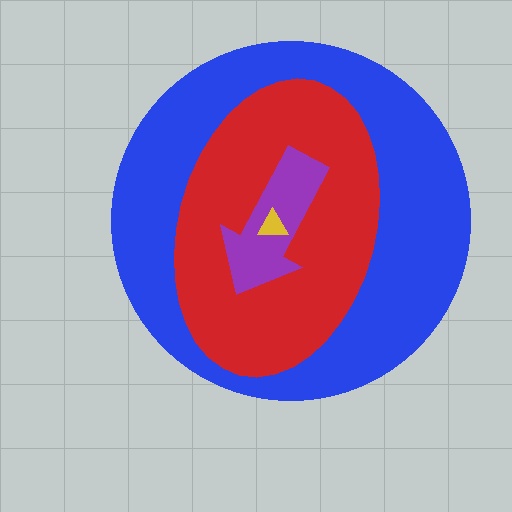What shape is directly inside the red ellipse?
The purple arrow.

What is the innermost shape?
The yellow triangle.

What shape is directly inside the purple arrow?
The yellow triangle.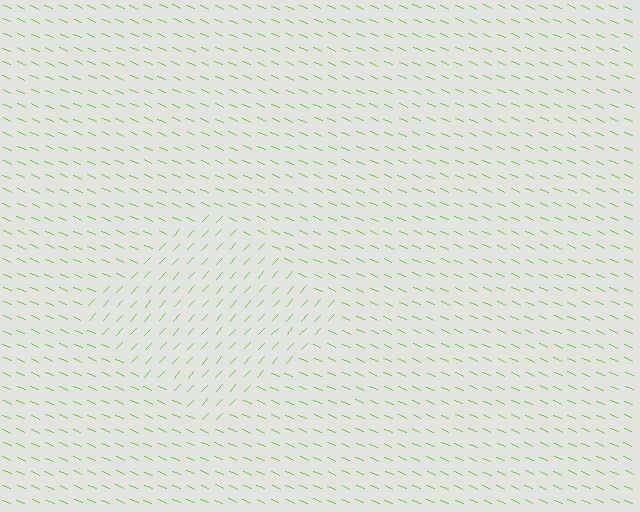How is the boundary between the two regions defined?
The boundary is defined purely by a change in line orientation (approximately 71 degrees difference). All lines are the same color and thickness.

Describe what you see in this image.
The image is filled with small lime line segments. A diamond region in the image has lines oriented differently from the surrounding lines, creating a visible texture boundary.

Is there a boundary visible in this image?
Yes, there is a texture boundary formed by a change in line orientation.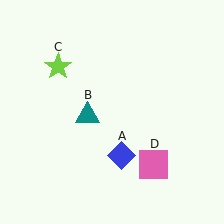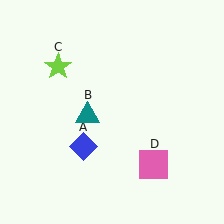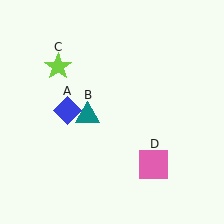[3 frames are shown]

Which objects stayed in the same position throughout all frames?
Teal triangle (object B) and lime star (object C) and pink square (object D) remained stationary.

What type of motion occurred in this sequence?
The blue diamond (object A) rotated clockwise around the center of the scene.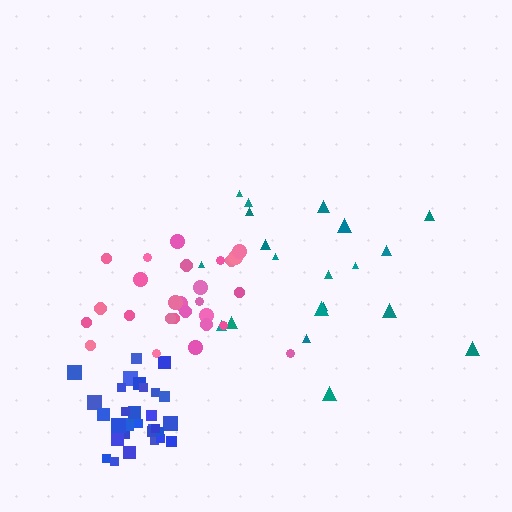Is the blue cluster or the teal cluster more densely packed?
Blue.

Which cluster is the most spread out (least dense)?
Teal.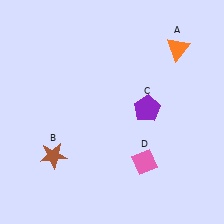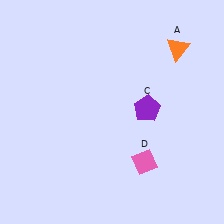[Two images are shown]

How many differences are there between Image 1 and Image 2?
There is 1 difference between the two images.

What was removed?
The brown star (B) was removed in Image 2.